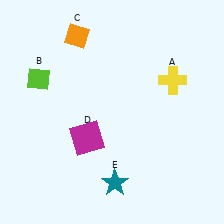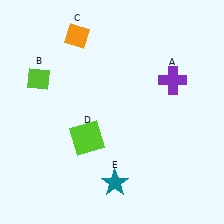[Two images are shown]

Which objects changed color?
A changed from yellow to purple. D changed from magenta to lime.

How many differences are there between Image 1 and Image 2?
There are 2 differences between the two images.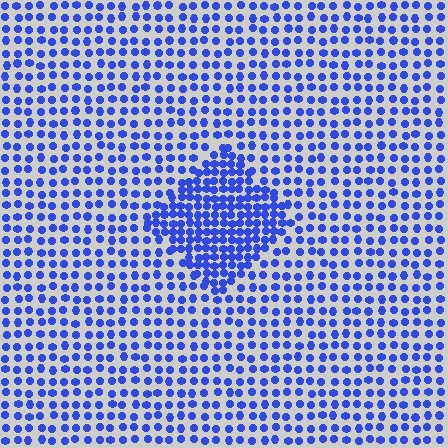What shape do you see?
I see a diamond.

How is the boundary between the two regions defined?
The boundary is defined by a change in element density (approximately 1.9x ratio). All elements are the same color, size, and shape.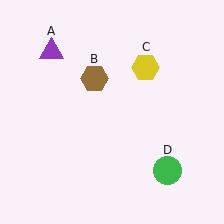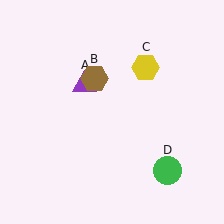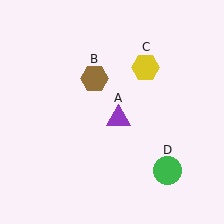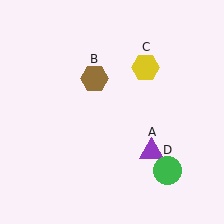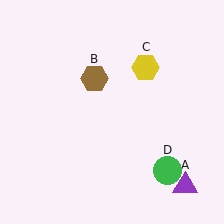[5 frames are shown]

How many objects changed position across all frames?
1 object changed position: purple triangle (object A).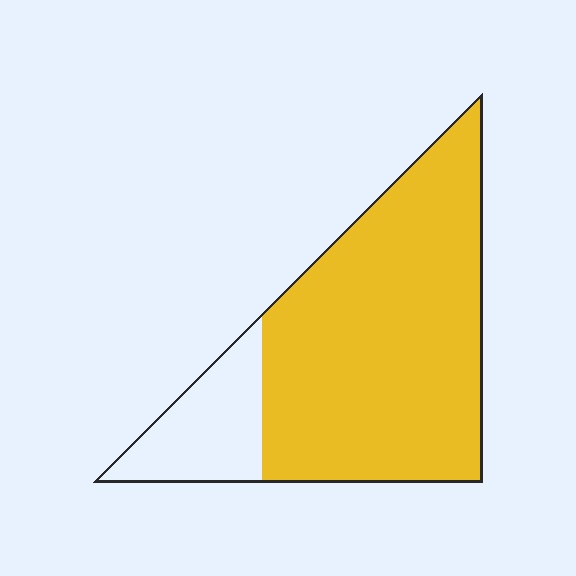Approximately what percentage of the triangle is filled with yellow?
Approximately 80%.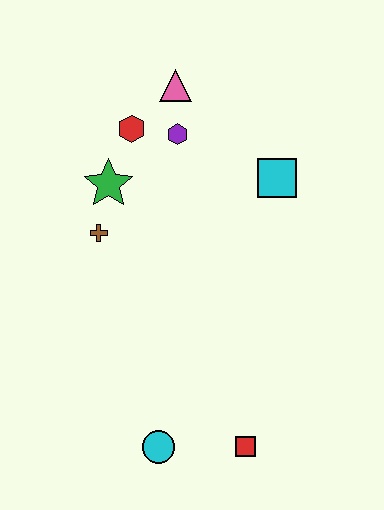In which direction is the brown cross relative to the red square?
The brown cross is above the red square.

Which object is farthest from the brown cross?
The red square is farthest from the brown cross.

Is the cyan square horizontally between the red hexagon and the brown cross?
No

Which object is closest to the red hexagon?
The purple hexagon is closest to the red hexagon.